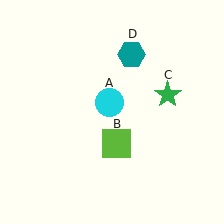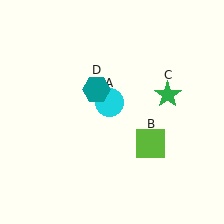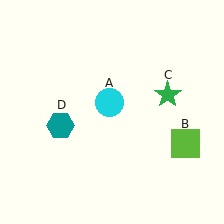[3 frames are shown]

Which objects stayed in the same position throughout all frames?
Cyan circle (object A) and green star (object C) remained stationary.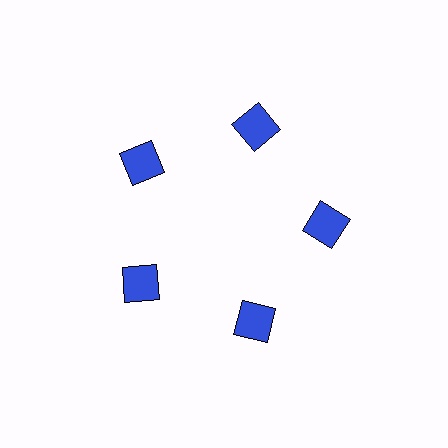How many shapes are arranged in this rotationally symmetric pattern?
There are 5 shapes, arranged in 5 groups of 1.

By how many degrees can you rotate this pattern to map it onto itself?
The pattern maps onto itself every 72 degrees of rotation.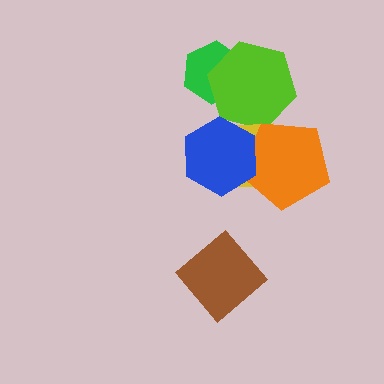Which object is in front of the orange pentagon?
The blue hexagon is in front of the orange pentagon.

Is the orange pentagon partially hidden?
Yes, it is partially covered by another shape.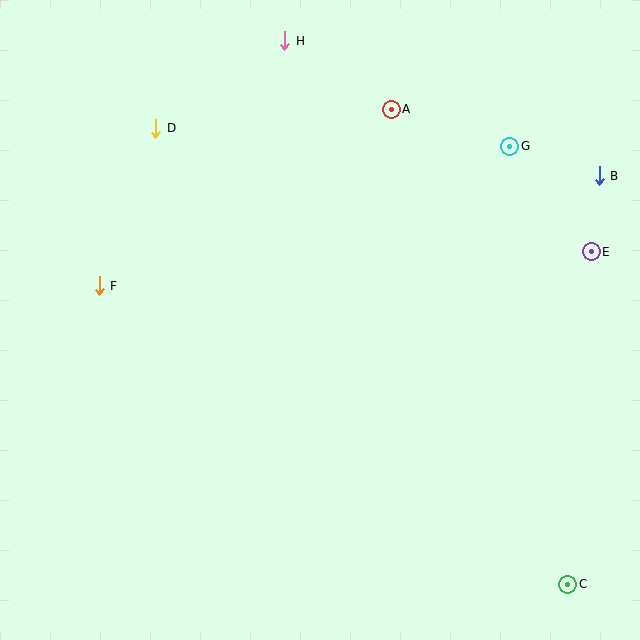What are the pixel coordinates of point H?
Point H is at (285, 41).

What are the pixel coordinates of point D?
Point D is at (156, 128).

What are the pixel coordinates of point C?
Point C is at (568, 584).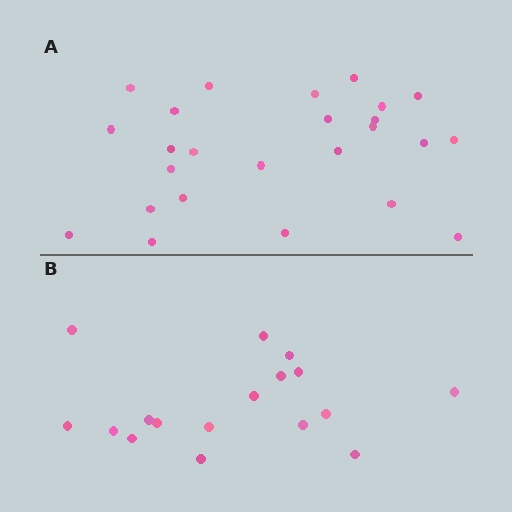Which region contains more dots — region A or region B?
Region A (the top region) has more dots.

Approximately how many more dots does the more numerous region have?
Region A has roughly 8 or so more dots than region B.